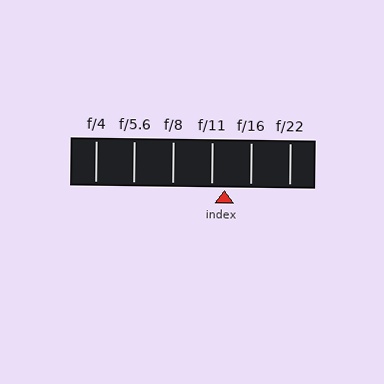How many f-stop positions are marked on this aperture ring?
There are 6 f-stop positions marked.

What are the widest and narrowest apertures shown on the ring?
The widest aperture shown is f/4 and the narrowest is f/22.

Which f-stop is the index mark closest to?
The index mark is closest to f/11.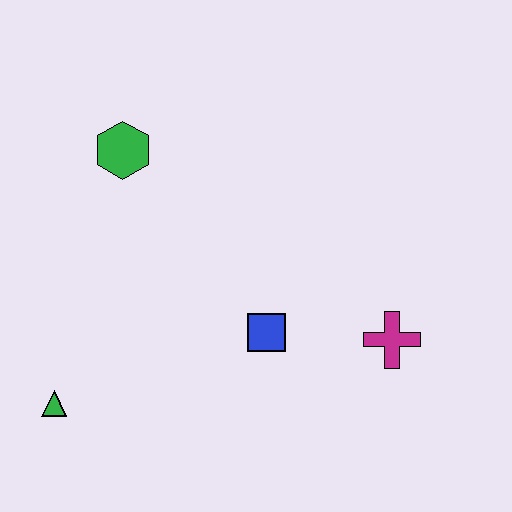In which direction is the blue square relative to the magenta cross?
The blue square is to the left of the magenta cross.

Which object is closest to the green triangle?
The blue square is closest to the green triangle.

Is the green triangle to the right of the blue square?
No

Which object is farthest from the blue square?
The green hexagon is farthest from the blue square.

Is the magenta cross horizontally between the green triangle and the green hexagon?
No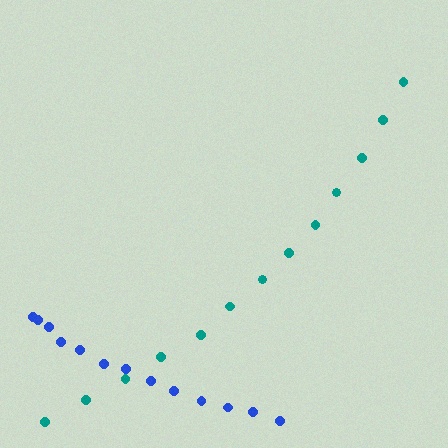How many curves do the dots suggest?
There are 2 distinct paths.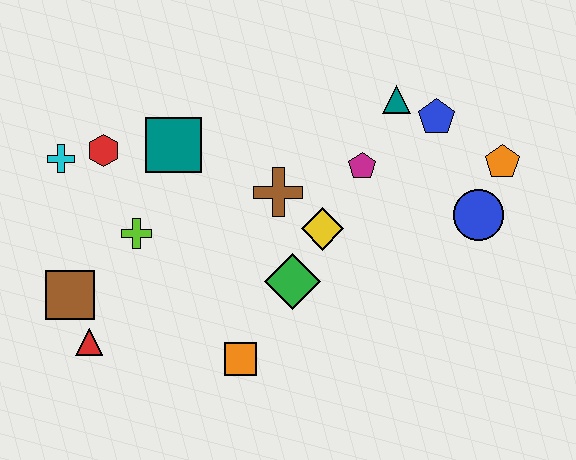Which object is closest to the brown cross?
The yellow diamond is closest to the brown cross.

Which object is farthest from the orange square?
The orange pentagon is farthest from the orange square.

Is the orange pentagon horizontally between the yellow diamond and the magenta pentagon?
No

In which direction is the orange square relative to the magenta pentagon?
The orange square is below the magenta pentagon.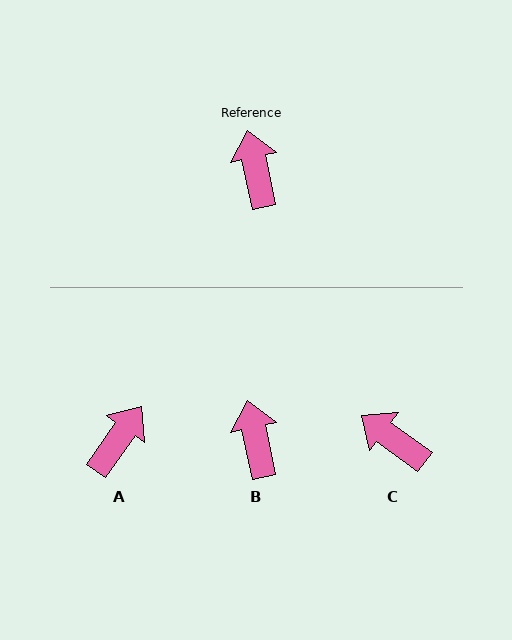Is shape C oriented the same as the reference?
No, it is off by about 41 degrees.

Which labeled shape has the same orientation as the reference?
B.